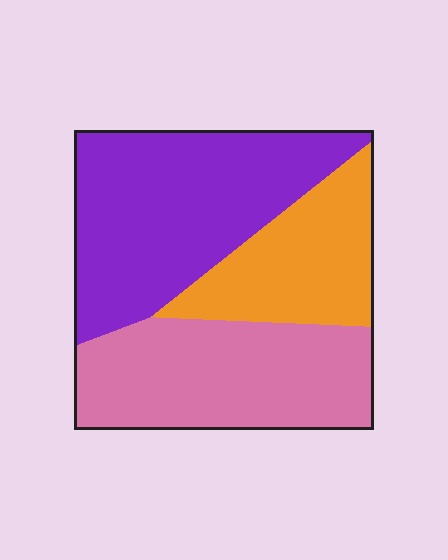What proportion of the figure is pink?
Pink covers around 35% of the figure.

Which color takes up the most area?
Purple, at roughly 40%.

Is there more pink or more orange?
Pink.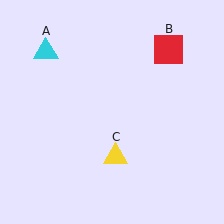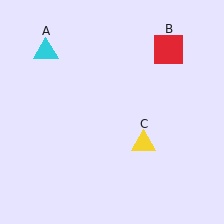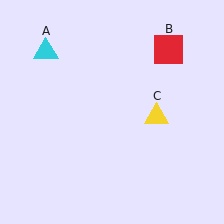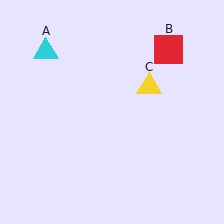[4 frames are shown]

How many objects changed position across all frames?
1 object changed position: yellow triangle (object C).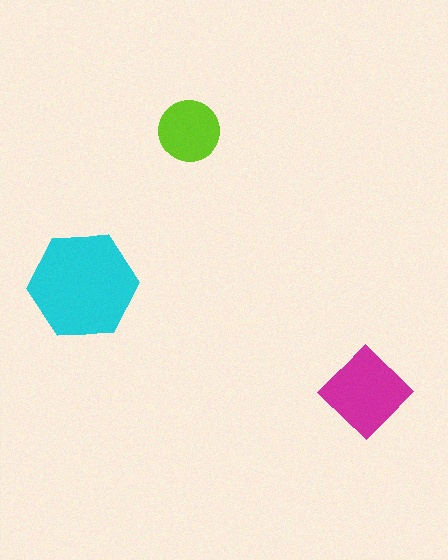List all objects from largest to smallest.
The cyan hexagon, the magenta diamond, the lime circle.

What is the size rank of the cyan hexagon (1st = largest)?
1st.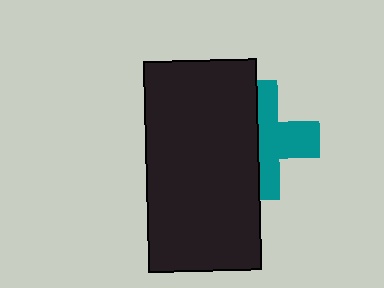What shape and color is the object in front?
The object in front is a black rectangle.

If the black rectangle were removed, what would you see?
You would see the complete teal cross.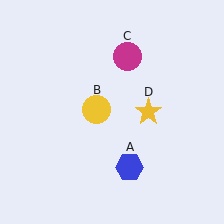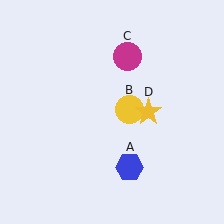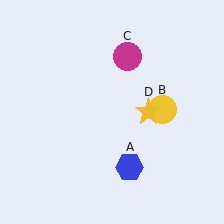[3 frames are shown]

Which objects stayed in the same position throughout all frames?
Blue hexagon (object A) and magenta circle (object C) and yellow star (object D) remained stationary.